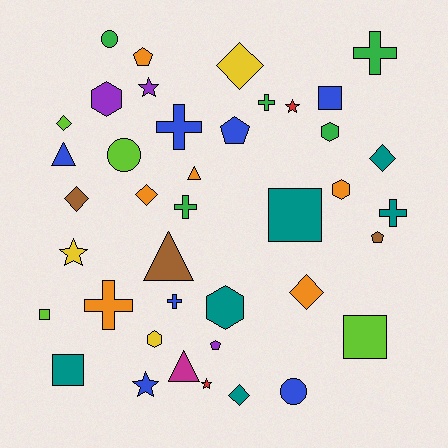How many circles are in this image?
There are 3 circles.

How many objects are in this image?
There are 40 objects.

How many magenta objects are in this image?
There is 1 magenta object.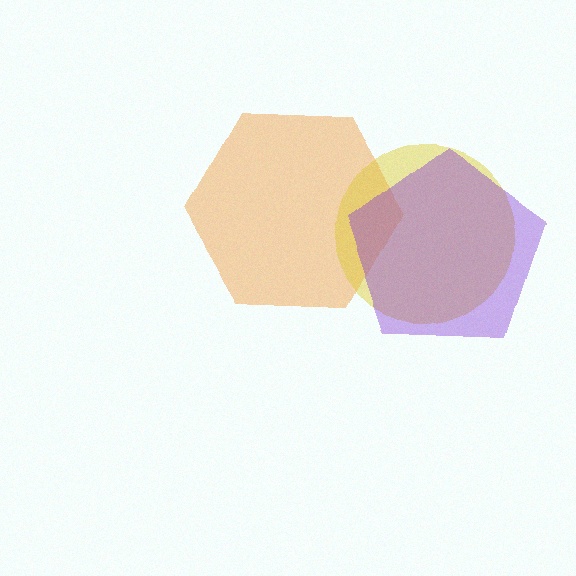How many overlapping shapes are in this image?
There are 3 overlapping shapes in the image.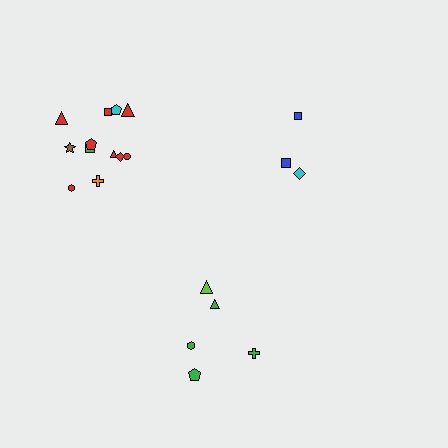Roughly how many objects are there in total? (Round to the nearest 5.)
Roughly 20 objects in total.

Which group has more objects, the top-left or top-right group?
The top-left group.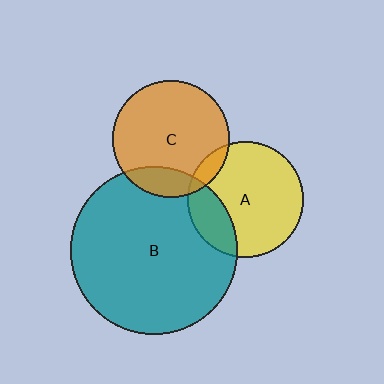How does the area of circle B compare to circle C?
Approximately 2.0 times.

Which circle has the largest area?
Circle B (teal).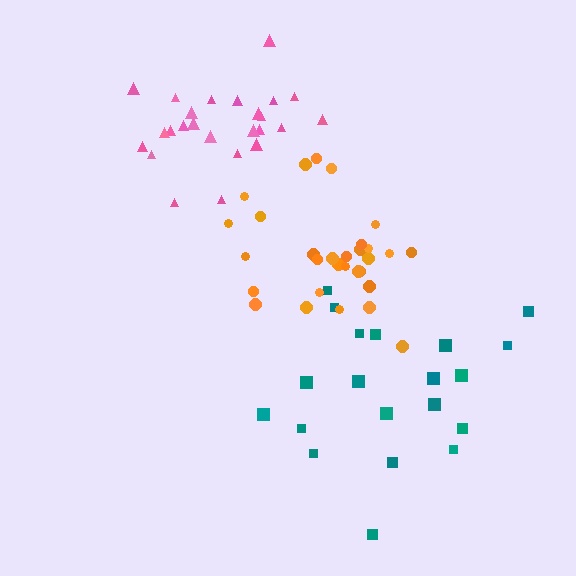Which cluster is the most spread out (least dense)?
Teal.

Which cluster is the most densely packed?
Pink.